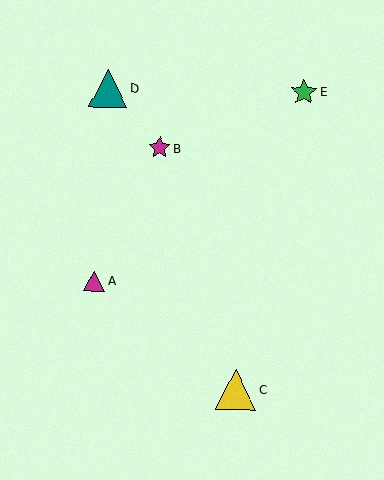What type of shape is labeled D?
Shape D is a teal triangle.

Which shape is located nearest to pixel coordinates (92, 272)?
The magenta triangle (labeled A) at (94, 281) is nearest to that location.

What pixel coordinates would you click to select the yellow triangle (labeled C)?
Click at (236, 390) to select the yellow triangle C.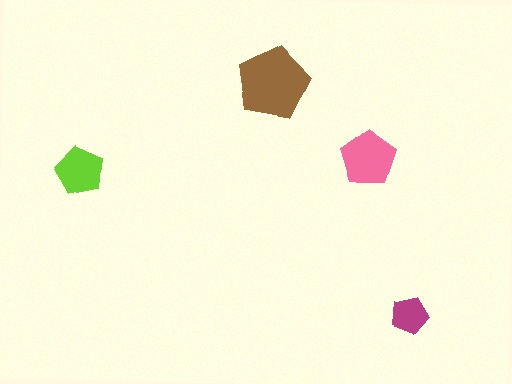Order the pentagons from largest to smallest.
the brown one, the pink one, the lime one, the magenta one.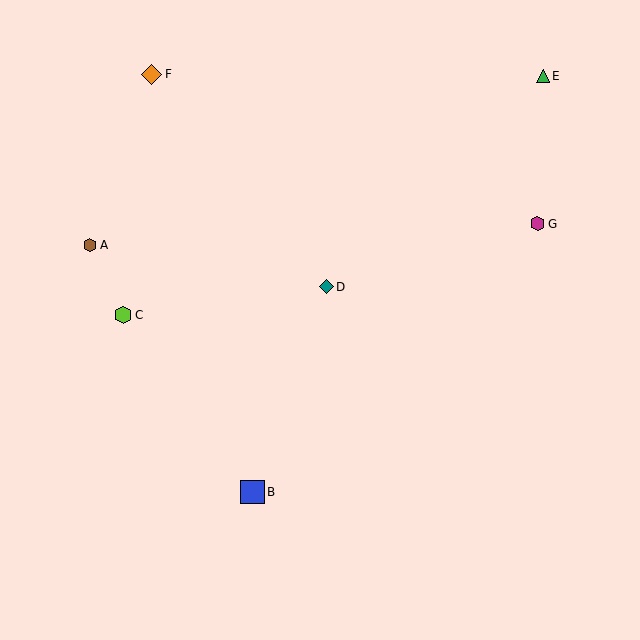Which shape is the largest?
The blue square (labeled B) is the largest.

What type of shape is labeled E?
Shape E is a green triangle.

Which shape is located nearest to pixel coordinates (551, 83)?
The green triangle (labeled E) at (543, 76) is nearest to that location.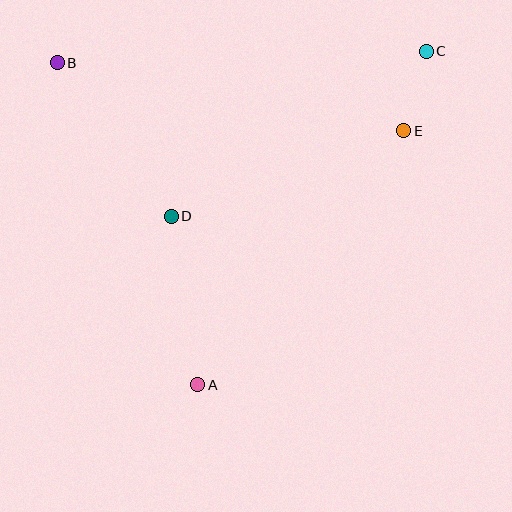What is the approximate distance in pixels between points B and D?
The distance between B and D is approximately 191 pixels.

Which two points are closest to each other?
Points C and E are closest to each other.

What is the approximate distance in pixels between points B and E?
The distance between B and E is approximately 353 pixels.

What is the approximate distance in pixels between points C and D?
The distance between C and D is approximately 304 pixels.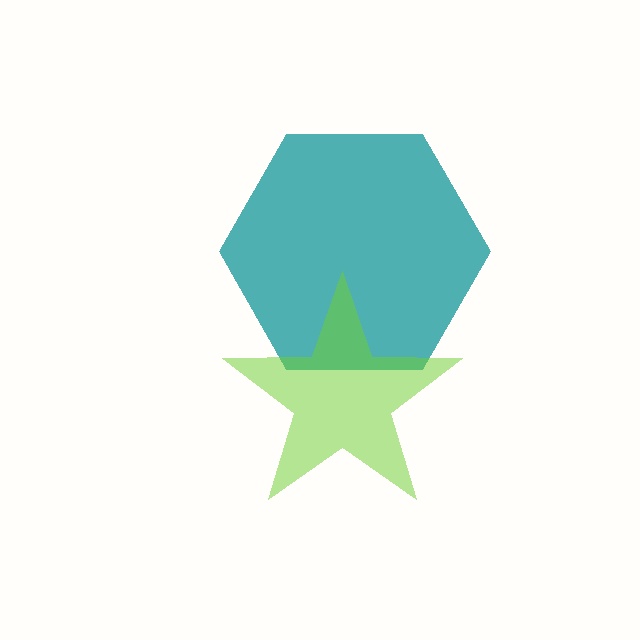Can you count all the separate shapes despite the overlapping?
Yes, there are 2 separate shapes.